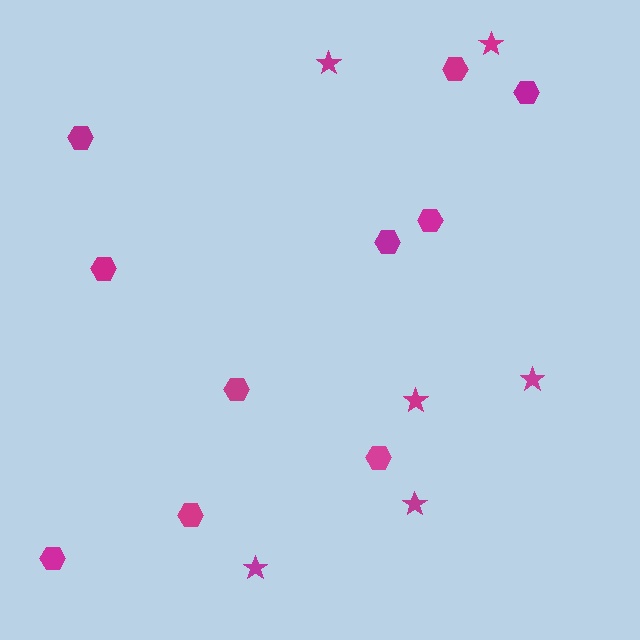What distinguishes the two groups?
There are 2 groups: one group of stars (6) and one group of hexagons (10).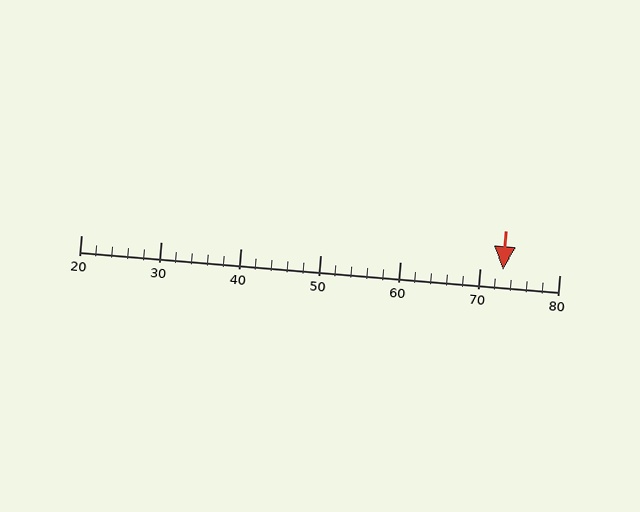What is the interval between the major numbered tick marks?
The major tick marks are spaced 10 units apart.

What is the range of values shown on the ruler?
The ruler shows values from 20 to 80.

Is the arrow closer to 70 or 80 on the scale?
The arrow is closer to 70.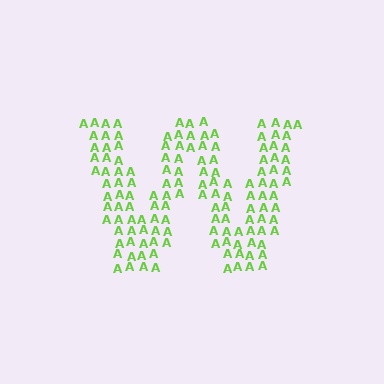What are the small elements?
The small elements are letter A's.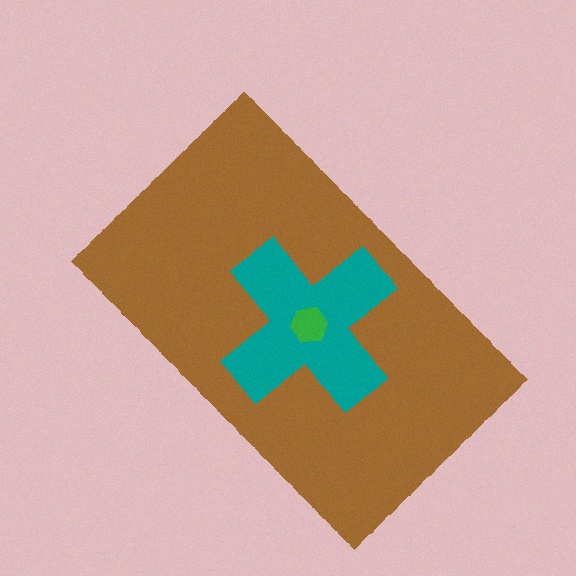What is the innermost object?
The green hexagon.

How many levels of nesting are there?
3.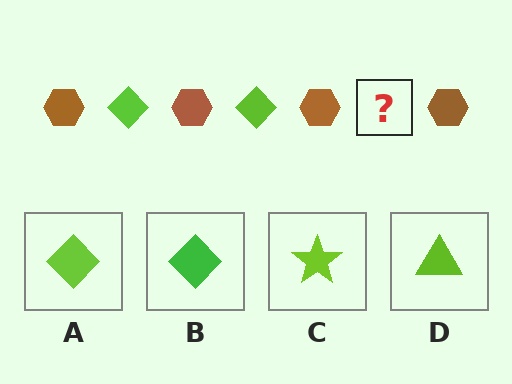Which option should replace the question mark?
Option A.